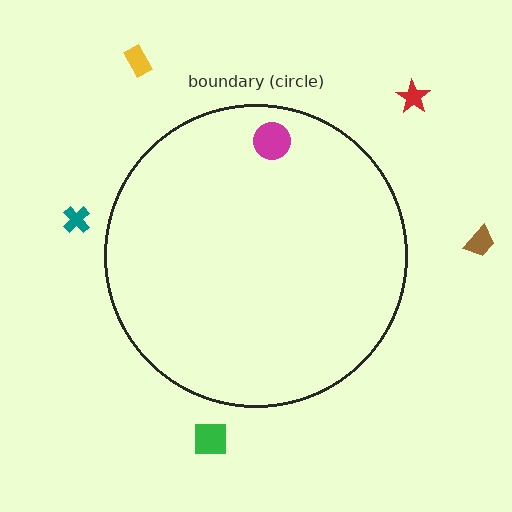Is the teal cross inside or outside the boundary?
Outside.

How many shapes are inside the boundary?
1 inside, 5 outside.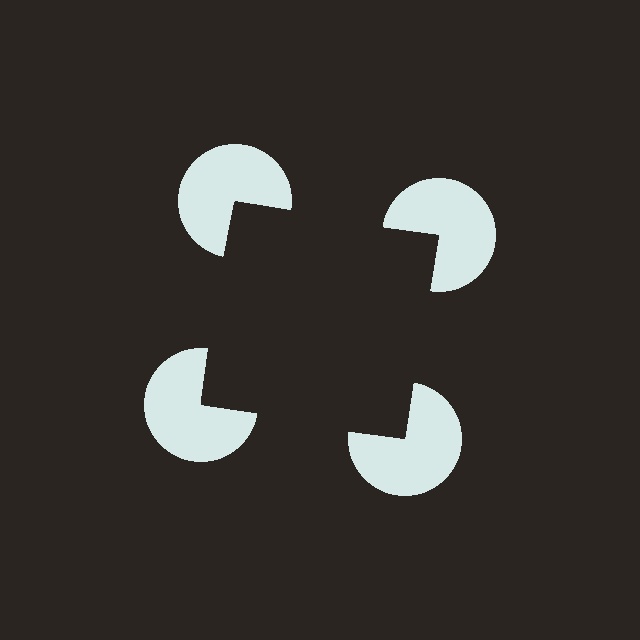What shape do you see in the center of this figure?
An illusory square — its edges are inferred from the aligned wedge cuts in the pac-man discs, not physically drawn.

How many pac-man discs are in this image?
There are 4 — one at each vertex of the illusory square.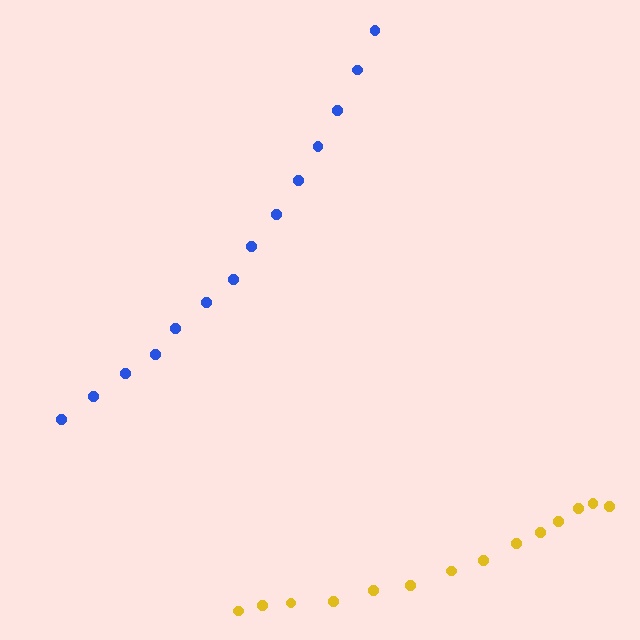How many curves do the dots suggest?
There are 2 distinct paths.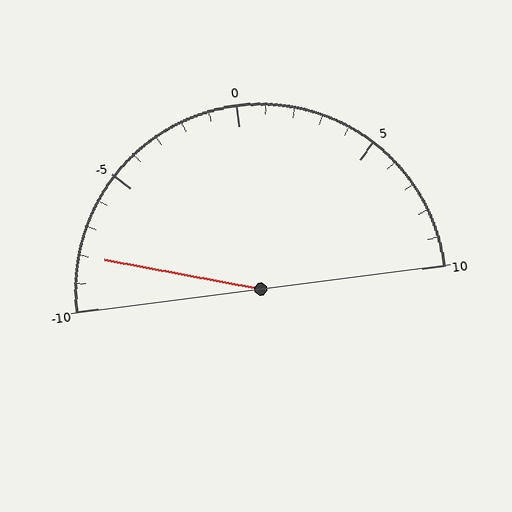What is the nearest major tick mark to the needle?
The nearest major tick mark is -10.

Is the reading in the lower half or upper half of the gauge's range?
The reading is in the lower half of the range (-10 to 10).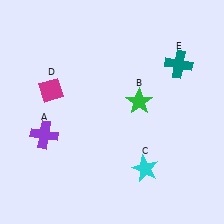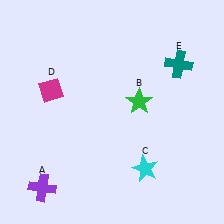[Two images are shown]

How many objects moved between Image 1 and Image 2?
1 object moved between the two images.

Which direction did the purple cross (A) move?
The purple cross (A) moved down.